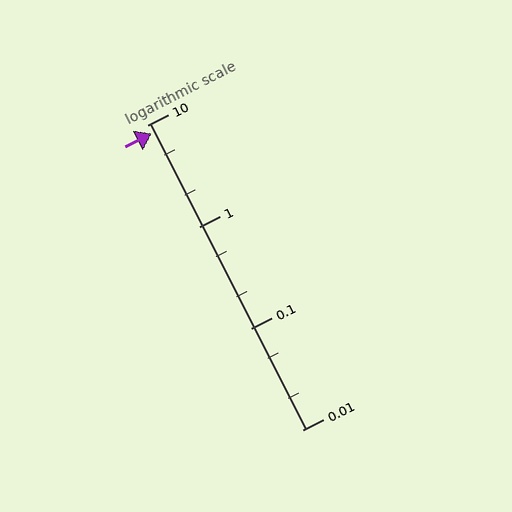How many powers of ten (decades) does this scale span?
The scale spans 3 decades, from 0.01 to 10.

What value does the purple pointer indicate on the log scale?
The pointer indicates approximately 8.3.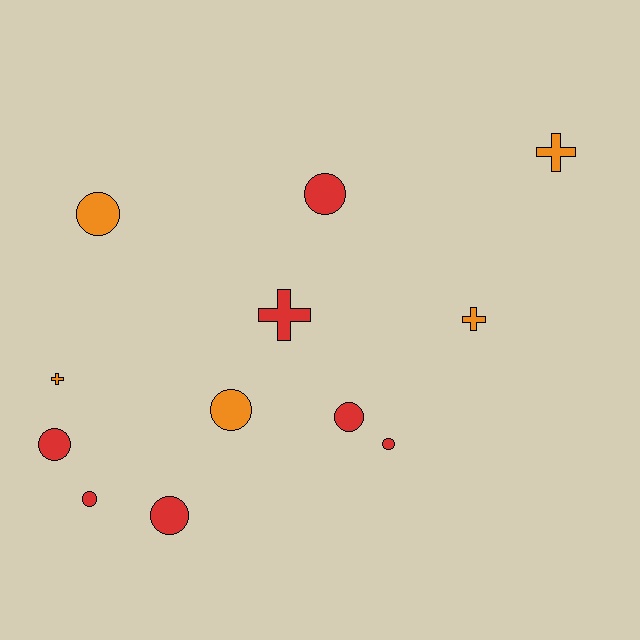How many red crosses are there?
There is 1 red cross.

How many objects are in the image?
There are 12 objects.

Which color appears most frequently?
Red, with 7 objects.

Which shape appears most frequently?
Circle, with 8 objects.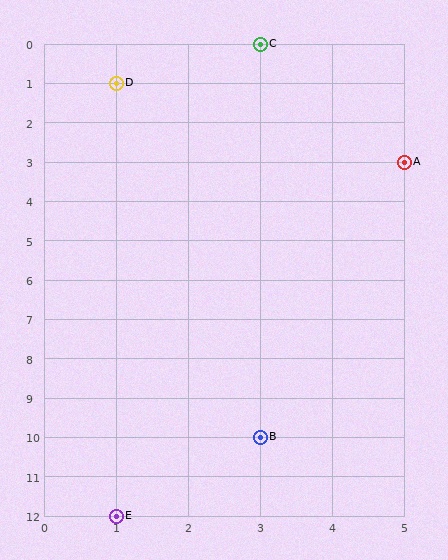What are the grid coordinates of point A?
Point A is at grid coordinates (5, 3).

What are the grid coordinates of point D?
Point D is at grid coordinates (1, 1).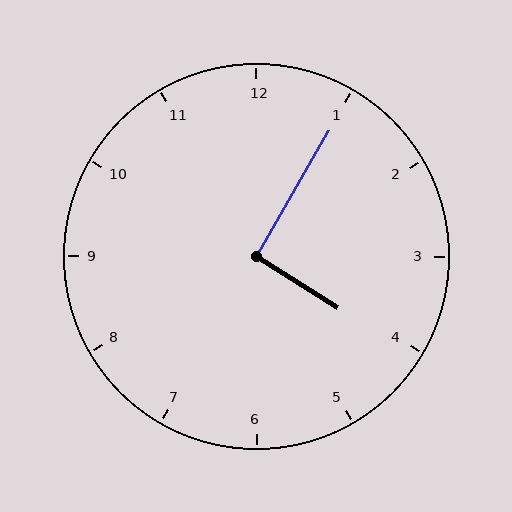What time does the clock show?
4:05.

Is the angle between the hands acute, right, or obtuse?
It is right.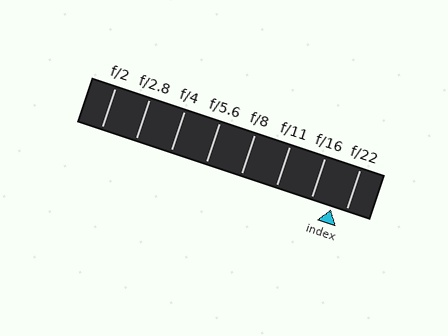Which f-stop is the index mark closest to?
The index mark is closest to f/22.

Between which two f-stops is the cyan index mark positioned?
The index mark is between f/16 and f/22.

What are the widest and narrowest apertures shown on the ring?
The widest aperture shown is f/2 and the narrowest is f/22.